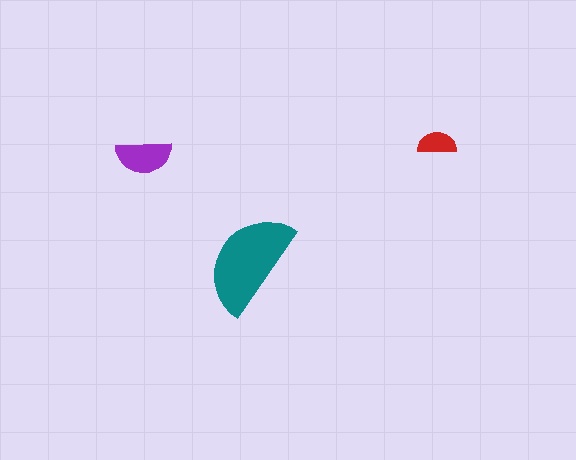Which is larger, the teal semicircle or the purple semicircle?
The teal one.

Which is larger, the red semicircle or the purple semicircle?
The purple one.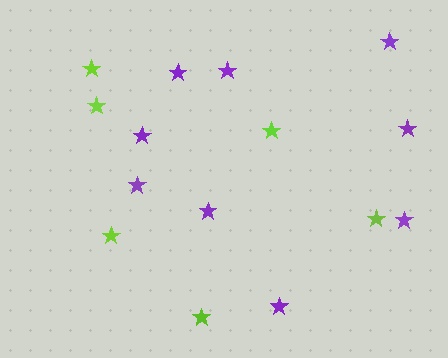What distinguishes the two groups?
There are 2 groups: one group of purple stars (9) and one group of lime stars (6).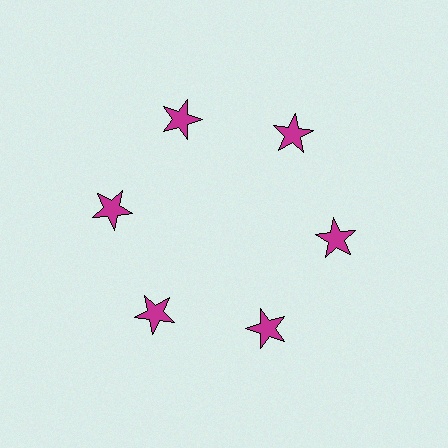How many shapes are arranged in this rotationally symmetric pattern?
There are 6 shapes, arranged in 6 groups of 1.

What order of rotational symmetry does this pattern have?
This pattern has 6-fold rotational symmetry.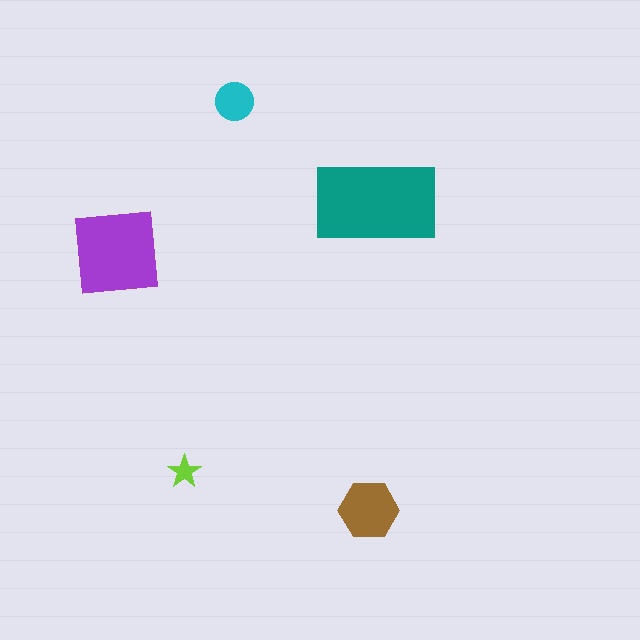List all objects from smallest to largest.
The lime star, the cyan circle, the brown hexagon, the purple square, the teal rectangle.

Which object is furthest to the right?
The teal rectangle is rightmost.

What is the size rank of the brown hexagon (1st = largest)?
3rd.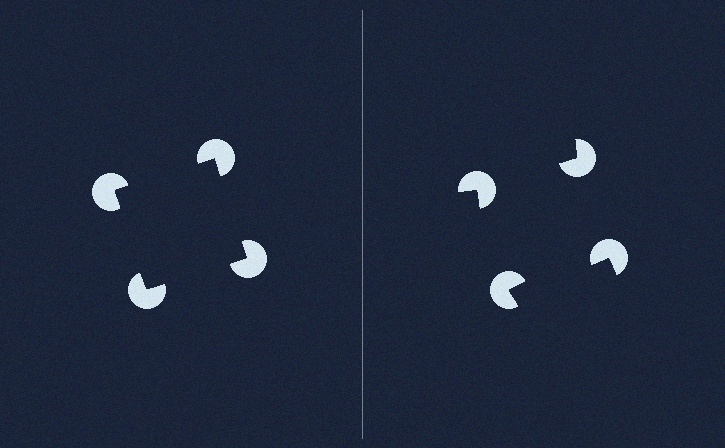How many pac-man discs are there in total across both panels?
8 — 4 on each side.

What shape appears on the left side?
An illusory square.